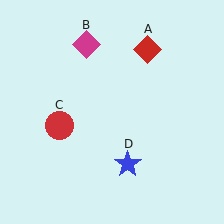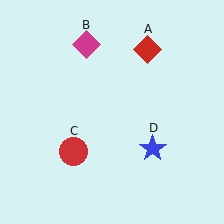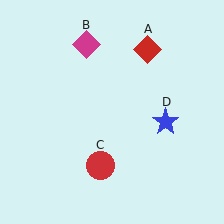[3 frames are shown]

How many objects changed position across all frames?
2 objects changed position: red circle (object C), blue star (object D).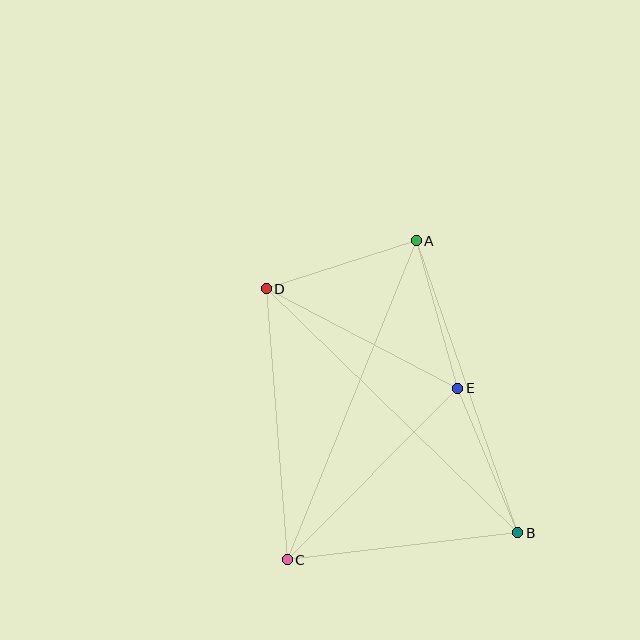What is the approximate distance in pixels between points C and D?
The distance between C and D is approximately 272 pixels.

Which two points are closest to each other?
Points A and E are closest to each other.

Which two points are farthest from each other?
Points B and D are farthest from each other.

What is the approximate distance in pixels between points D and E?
The distance between D and E is approximately 216 pixels.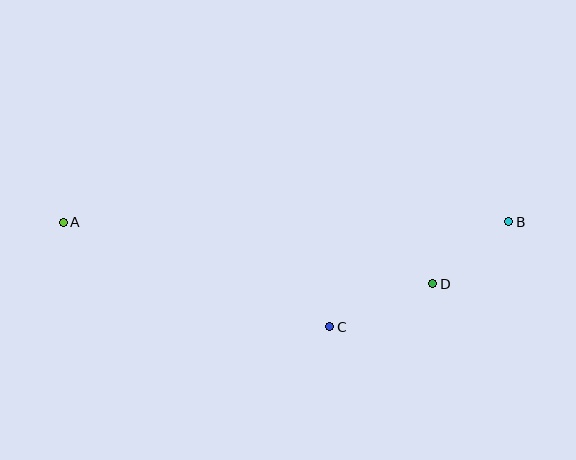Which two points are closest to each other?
Points B and D are closest to each other.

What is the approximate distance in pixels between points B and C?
The distance between B and C is approximately 208 pixels.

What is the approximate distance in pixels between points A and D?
The distance between A and D is approximately 375 pixels.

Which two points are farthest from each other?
Points A and B are farthest from each other.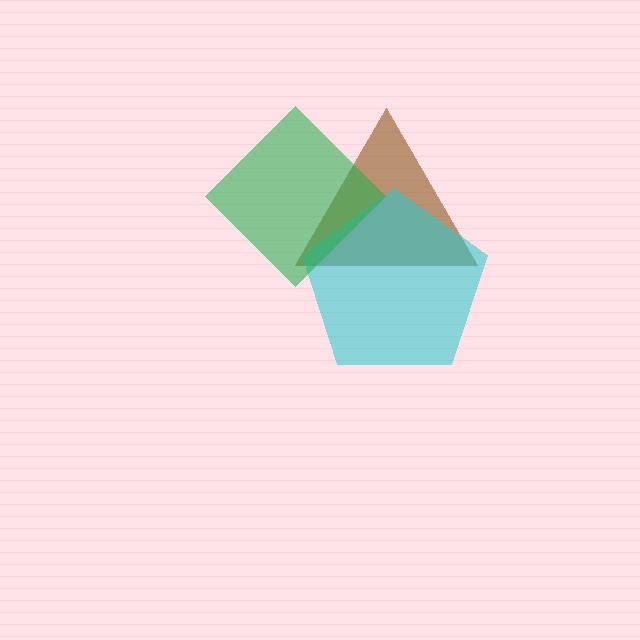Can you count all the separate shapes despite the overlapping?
Yes, there are 3 separate shapes.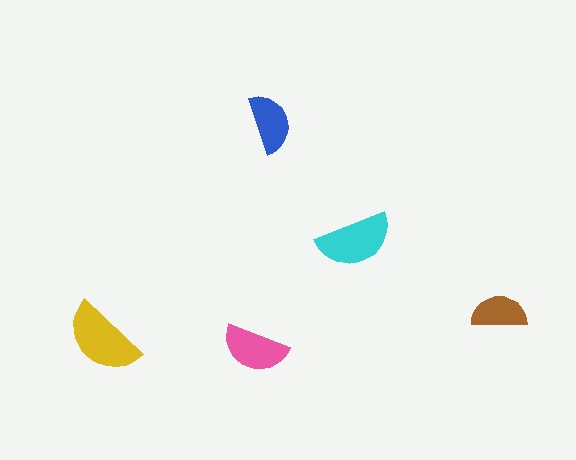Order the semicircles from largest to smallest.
the yellow one, the cyan one, the pink one, the blue one, the brown one.